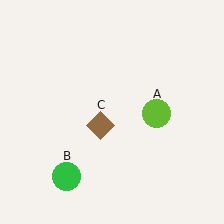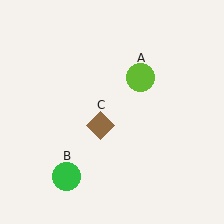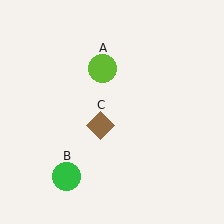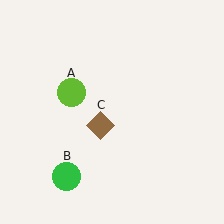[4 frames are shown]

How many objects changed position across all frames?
1 object changed position: lime circle (object A).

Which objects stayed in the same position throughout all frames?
Green circle (object B) and brown diamond (object C) remained stationary.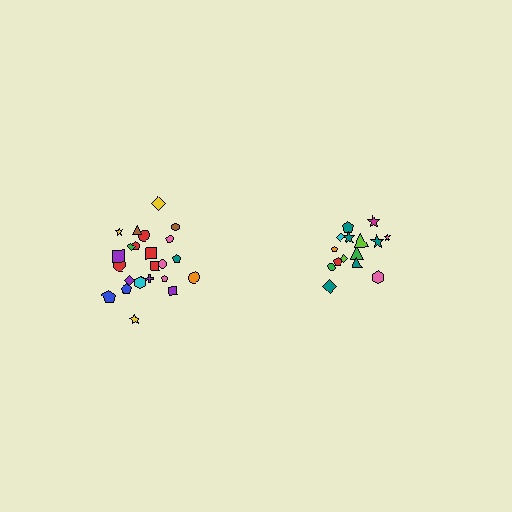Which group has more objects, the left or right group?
The left group.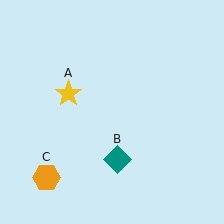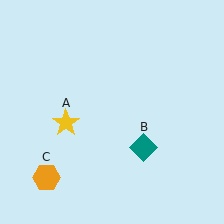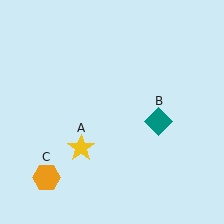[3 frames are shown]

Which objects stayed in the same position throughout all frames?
Orange hexagon (object C) remained stationary.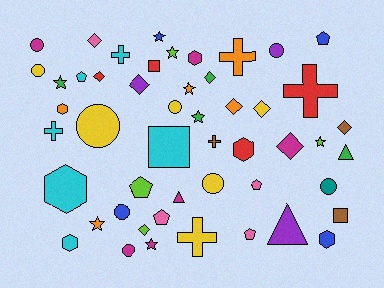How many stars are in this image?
There are 8 stars.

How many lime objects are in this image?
There are 4 lime objects.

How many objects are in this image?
There are 50 objects.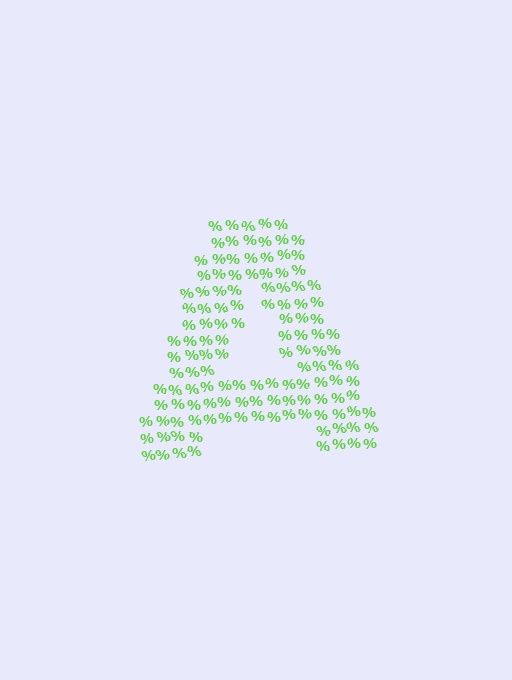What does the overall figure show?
The overall figure shows the letter A.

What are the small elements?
The small elements are percent signs.